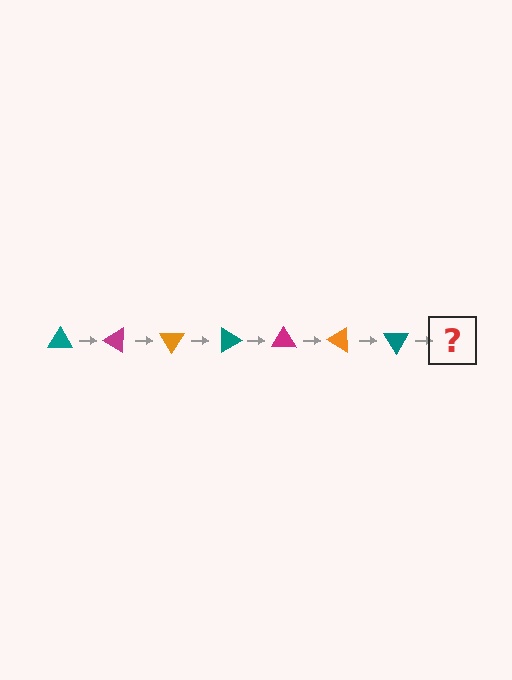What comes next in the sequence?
The next element should be a magenta triangle, rotated 210 degrees from the start.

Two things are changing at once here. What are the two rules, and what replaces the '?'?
The two rules are that it rotates 30 degrees each step and the color cycles through teal, magenta, and orange. The '?' should be a magenta triangle, rotated 210 degrees from the start.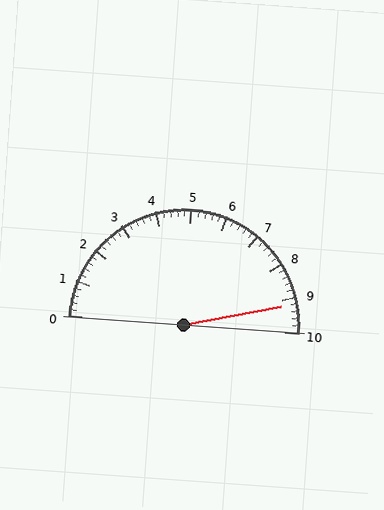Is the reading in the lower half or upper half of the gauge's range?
The reading is in the upper half of the range (0 to 10).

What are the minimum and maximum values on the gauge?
The gauge ranges from 0 to 10.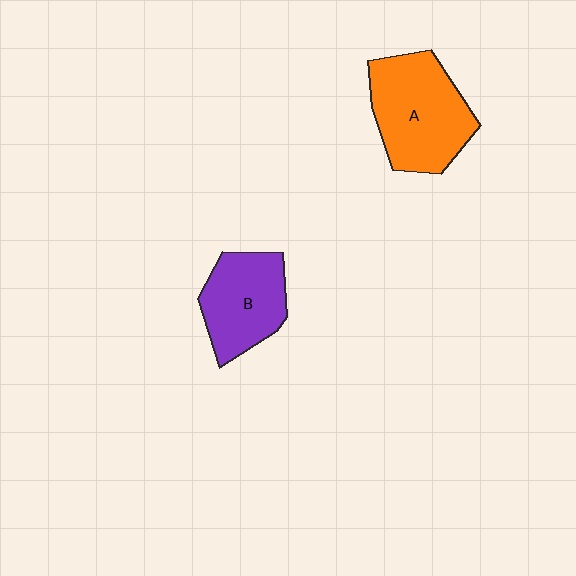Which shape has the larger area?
Shape A (orange).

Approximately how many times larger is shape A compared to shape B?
Approximately 1.3 times.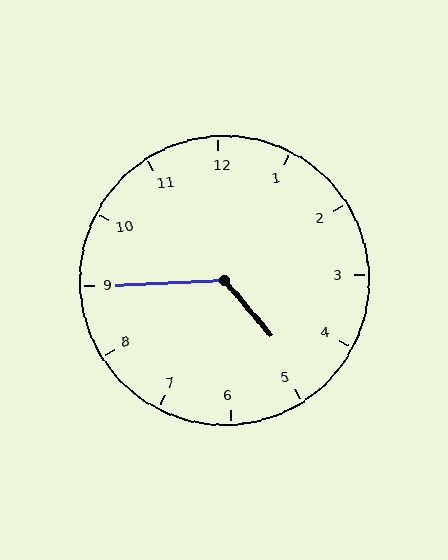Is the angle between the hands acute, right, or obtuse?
It is obtuse.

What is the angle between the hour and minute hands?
Approximately 128 degrees.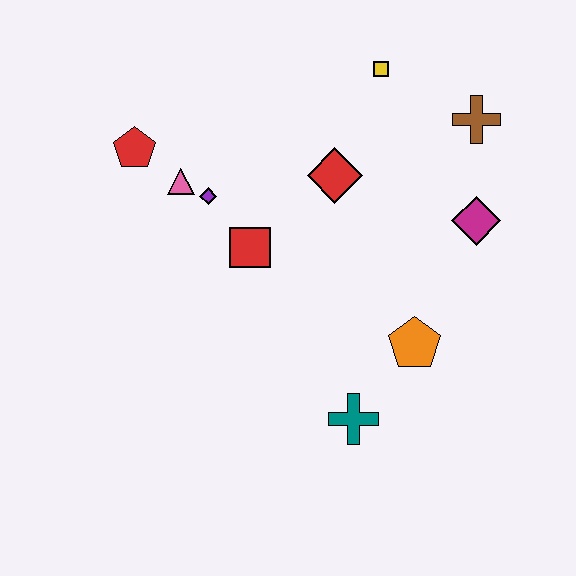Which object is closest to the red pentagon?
The pink triangle is closest to the red pentagon.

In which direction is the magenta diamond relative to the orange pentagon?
The magenta diamond is above the orange pentagon.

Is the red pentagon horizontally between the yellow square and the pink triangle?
No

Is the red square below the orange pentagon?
No